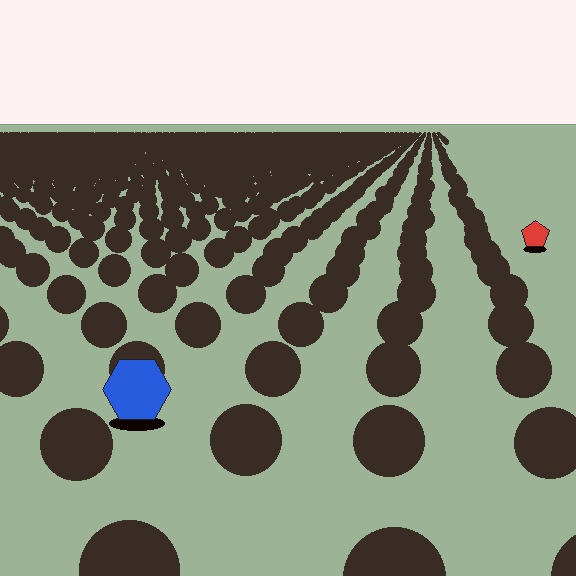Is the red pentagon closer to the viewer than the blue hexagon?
No. The blue hexagon is closer — you can tell from the texture gradient: the ground texture is coarser near it.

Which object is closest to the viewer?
The blue hexagon is closest. The texture marks near it are larger and more spread out.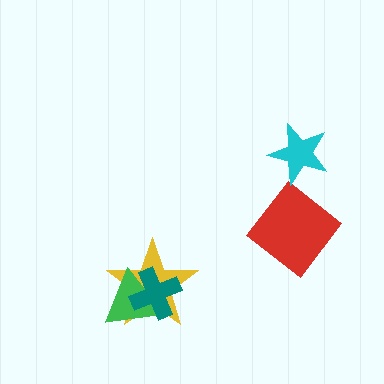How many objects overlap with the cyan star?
0 objects overlap with the cyan star.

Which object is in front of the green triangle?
The teal cross is in front of the green triangle.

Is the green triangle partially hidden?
Yes, it is partially covered by another shape.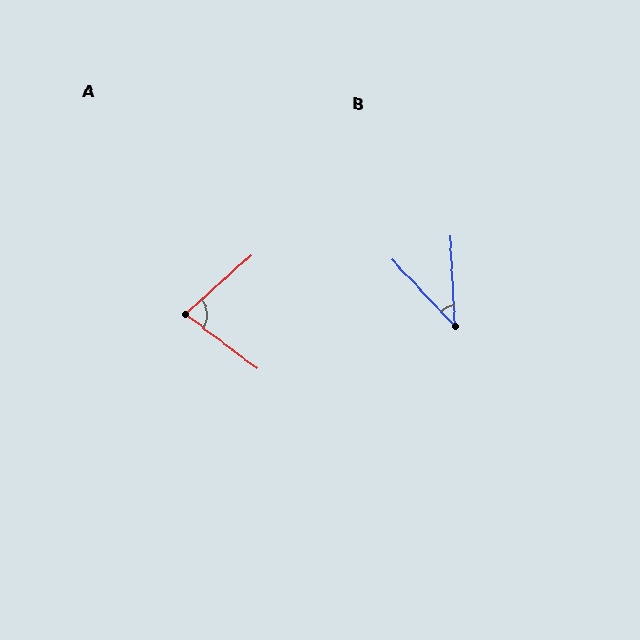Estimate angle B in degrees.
Approximately 40 degrees.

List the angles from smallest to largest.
B (40°), A (79°).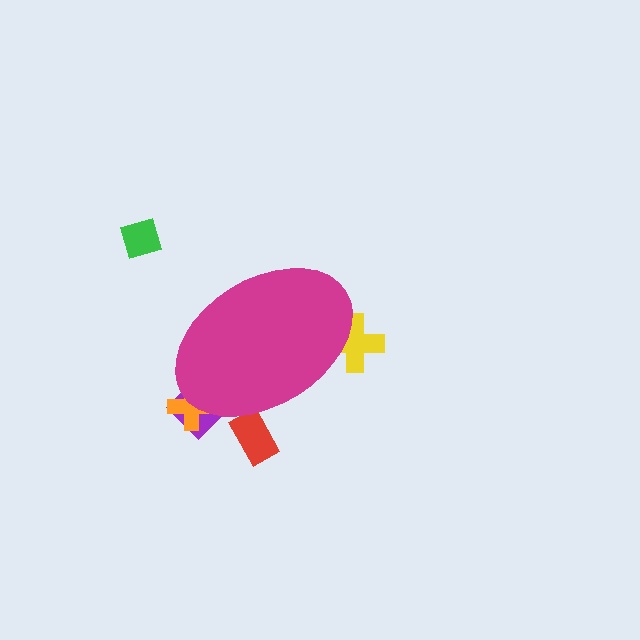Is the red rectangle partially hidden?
Yes, the red rectangle is partially hidden behind the magenta ellipse.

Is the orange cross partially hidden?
Yes, the orange cross is partially hidden behind the magenta ellipse.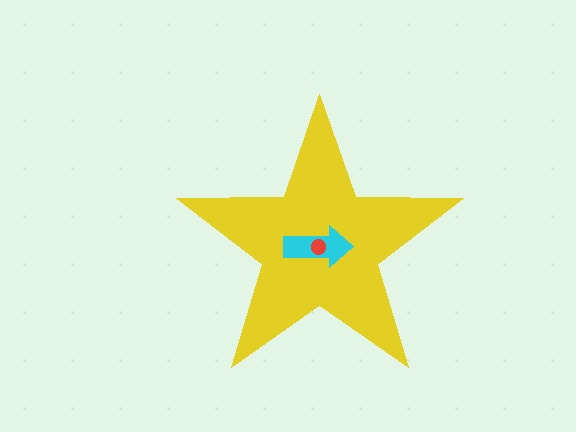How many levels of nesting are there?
3.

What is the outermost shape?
The yellow star.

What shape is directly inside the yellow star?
The cyan arrow.